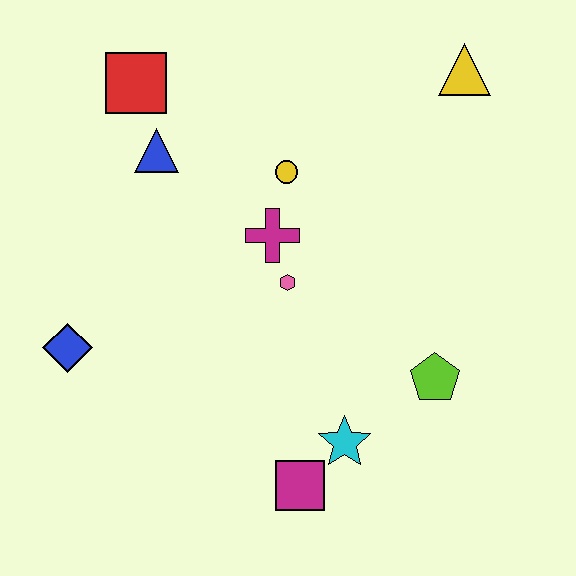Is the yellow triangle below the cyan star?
No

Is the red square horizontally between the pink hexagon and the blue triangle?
No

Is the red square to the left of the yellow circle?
Yes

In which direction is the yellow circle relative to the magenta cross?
The yellow circle is above the magenta cross.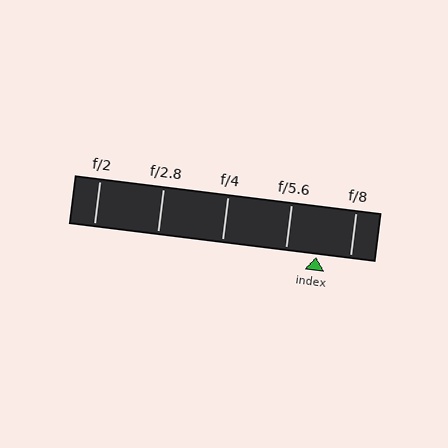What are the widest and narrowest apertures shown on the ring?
The widest aperture shown is f/2 and the narrowest is f/8.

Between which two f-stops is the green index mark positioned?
The index mark is between f/5.6 and f/8.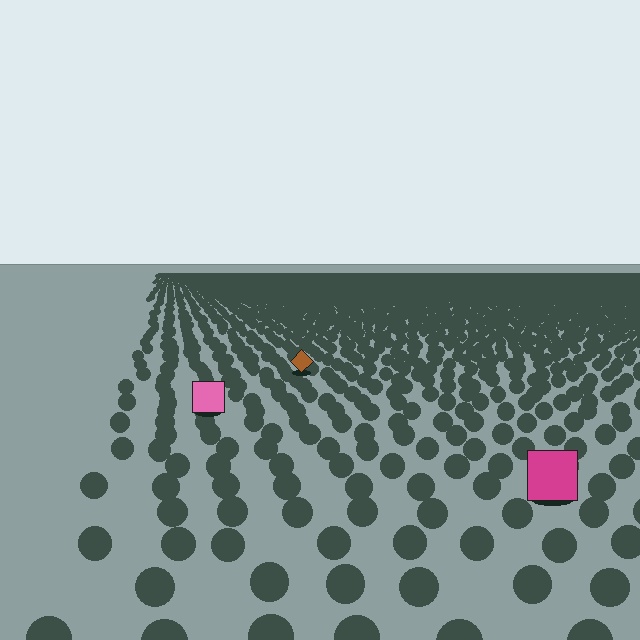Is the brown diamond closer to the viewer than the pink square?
No. The pink square is closer — you can tell from the texture gradient: the ground texture is coarser near it.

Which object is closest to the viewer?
The magenta square is closest. The texture marks near it are larger and more spread out.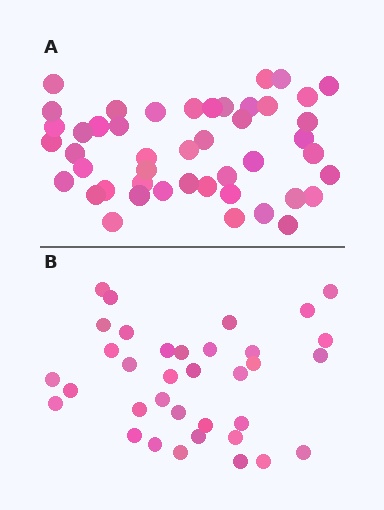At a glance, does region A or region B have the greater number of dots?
Region A (the top region) has more dots.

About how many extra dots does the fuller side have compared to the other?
Region A has roughly 12 or so more dots than region B.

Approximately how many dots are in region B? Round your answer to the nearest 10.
About 40 dots. (The exact count is 35, which rounds to 40.)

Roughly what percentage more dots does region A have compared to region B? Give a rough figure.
About 30% more.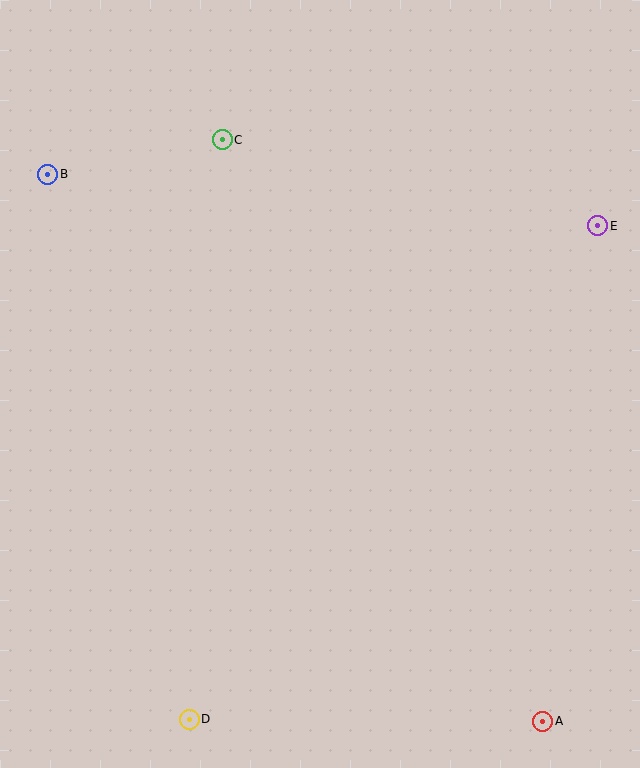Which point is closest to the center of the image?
Point C at (222, 140) is closest to the center.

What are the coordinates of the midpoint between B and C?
The midpoint between B and C is at (135, 157).